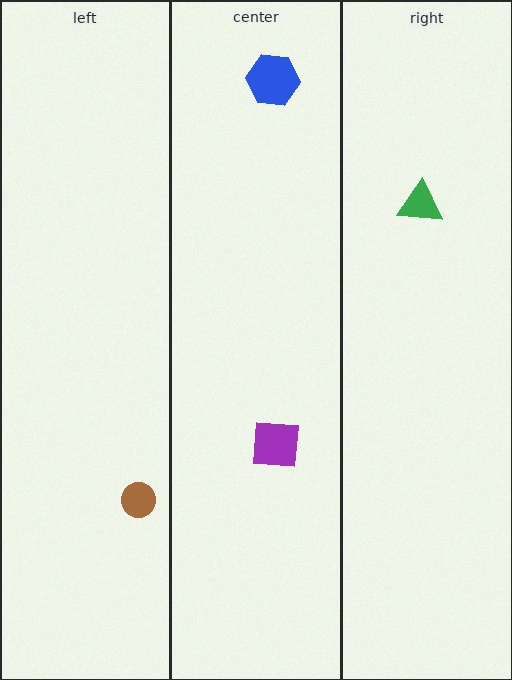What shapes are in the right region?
The green triangle.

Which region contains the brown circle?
The left region.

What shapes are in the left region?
The brown circle.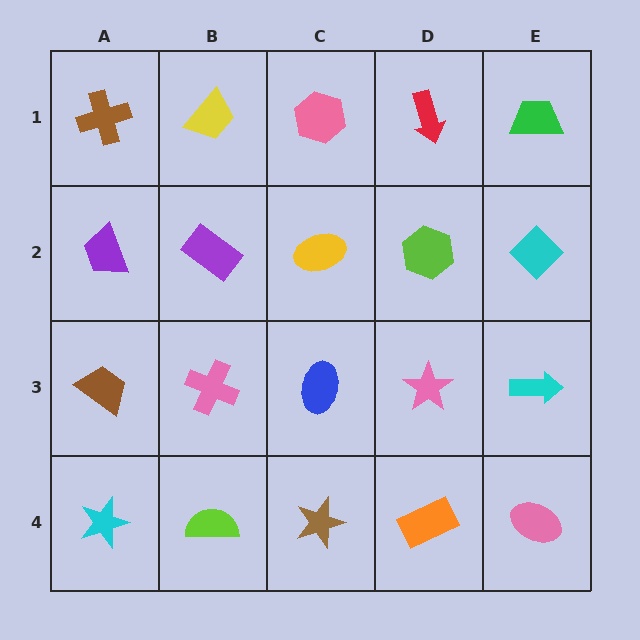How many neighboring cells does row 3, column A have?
3.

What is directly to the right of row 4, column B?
A brown star.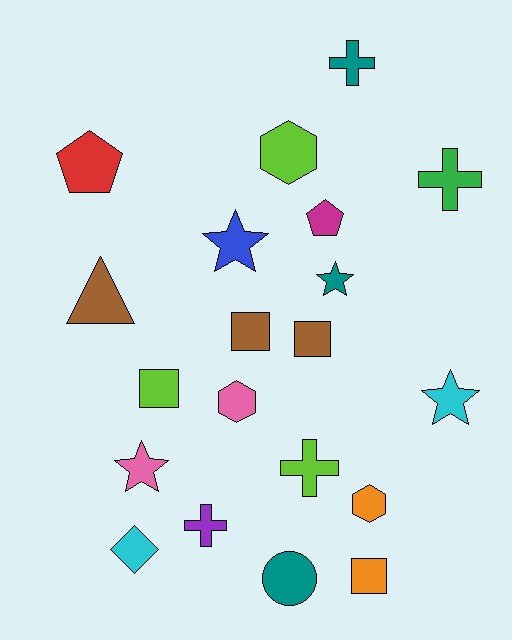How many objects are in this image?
There are 20 objects.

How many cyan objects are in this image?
There are 2 cyan objects.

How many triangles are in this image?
There is 1 triangle.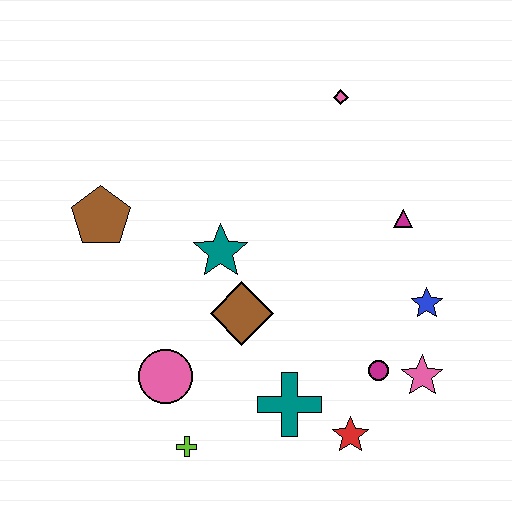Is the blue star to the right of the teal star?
Yes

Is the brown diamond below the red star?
No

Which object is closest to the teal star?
The brown diamond is closest to the teal star.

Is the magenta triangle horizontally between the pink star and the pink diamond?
Yes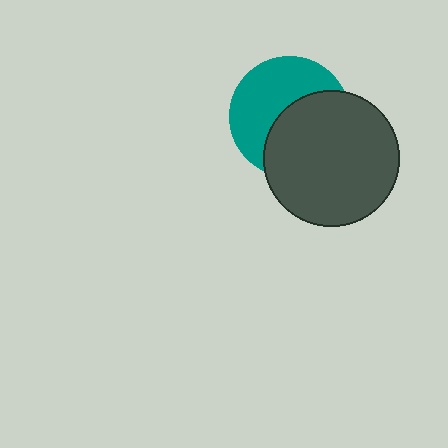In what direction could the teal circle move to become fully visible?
The teal circle could move toward the upper-left. That would shift it out from behind the dark gray circle entirely.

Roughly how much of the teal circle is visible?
About half of it is visible (roughly 51%).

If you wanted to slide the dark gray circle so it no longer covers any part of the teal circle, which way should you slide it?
Slide it toward the lower-right — that is the most direct way to separate the two shapes.